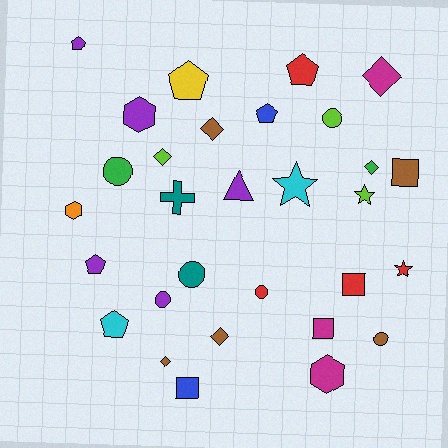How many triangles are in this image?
There is 1 triangle.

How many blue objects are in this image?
There are 2 blue objects.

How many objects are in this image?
There are 30 objects.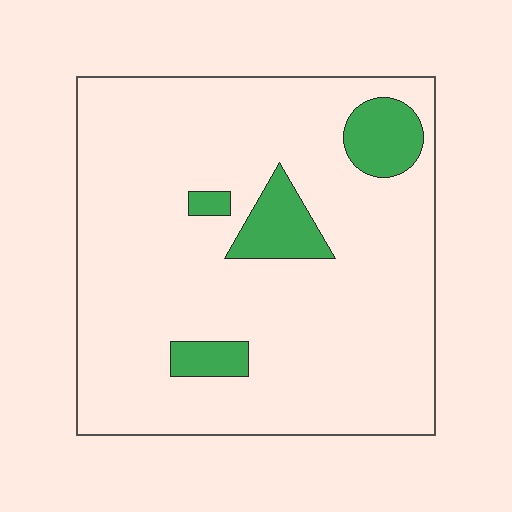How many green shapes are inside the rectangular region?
4.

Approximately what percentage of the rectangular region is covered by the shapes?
Approximately 10%.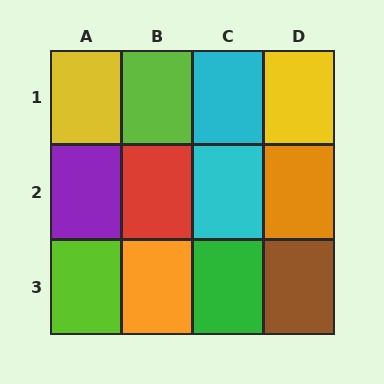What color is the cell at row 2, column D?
Orange.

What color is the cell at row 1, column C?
Cyan.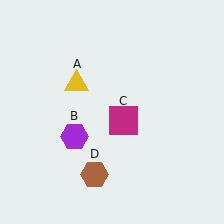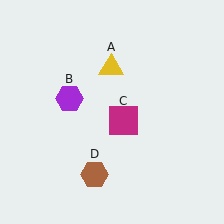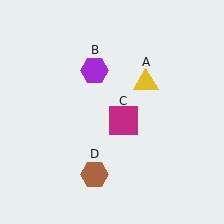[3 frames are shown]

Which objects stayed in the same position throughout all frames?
Magenta square (object C) and brown hexagon (object D) remained stationary.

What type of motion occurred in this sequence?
The yellow triangle (object A), purple hexagon (object B) rotated clockwise around the center of the scene.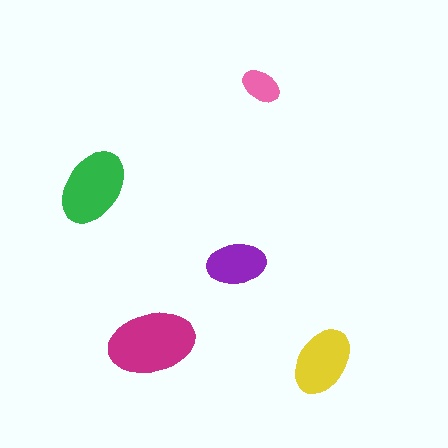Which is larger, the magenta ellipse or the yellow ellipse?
The magenta one.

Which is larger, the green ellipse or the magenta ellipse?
The magenta one.